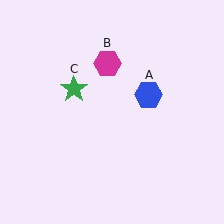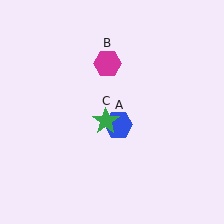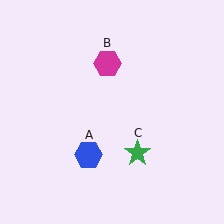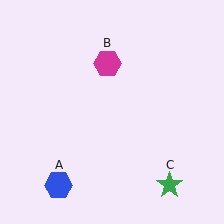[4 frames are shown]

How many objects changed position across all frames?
2 objects changed position: blue hexagon (object A), green star (object C).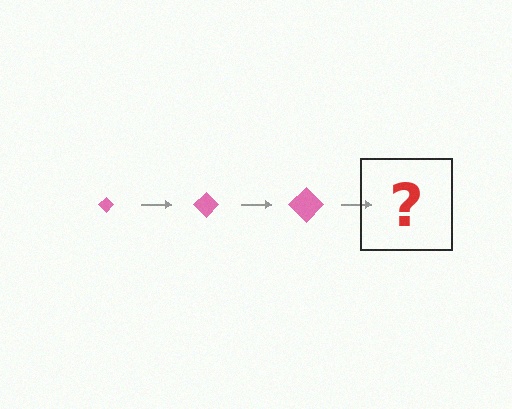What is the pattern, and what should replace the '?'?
The pattern is that the diamond gets progressively larger each step. The '?' should be a pink diamond, larger than the previous one.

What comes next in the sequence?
The next element should be a pink diamond, larger than the previous one.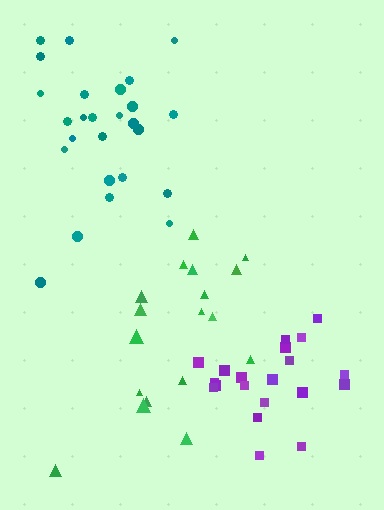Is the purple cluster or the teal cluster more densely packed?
Purple.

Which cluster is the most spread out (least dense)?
Teal.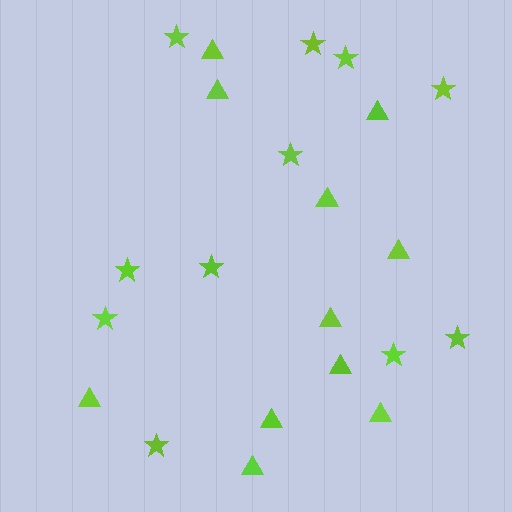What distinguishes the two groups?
There are 2 groups: one group of stars (11) and one group of triangles (11).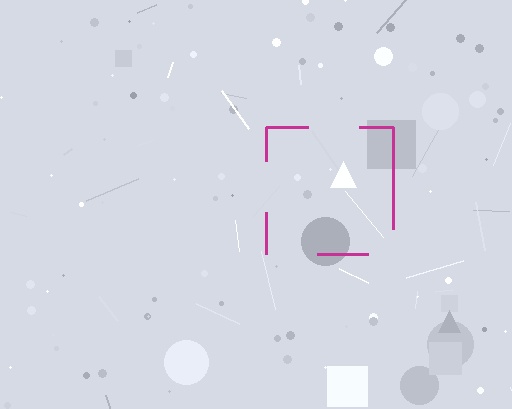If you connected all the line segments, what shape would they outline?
They would outline a square.